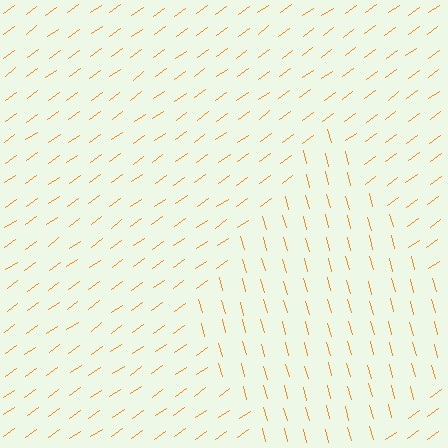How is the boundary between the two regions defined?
The boundary is defined purely by a change in line orientation (approximately 69 degrees difference). All lines are the same color and thickness.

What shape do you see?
I see a diamond.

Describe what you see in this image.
The image is filled with small orange line segments. A diamond region in the image has lines oriented differently from the surrounding lines, creating a visible texture boundary.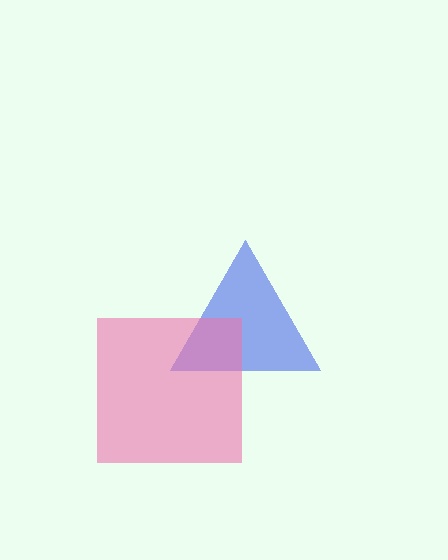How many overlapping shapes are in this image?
There are 2 overlapping shapes in the image.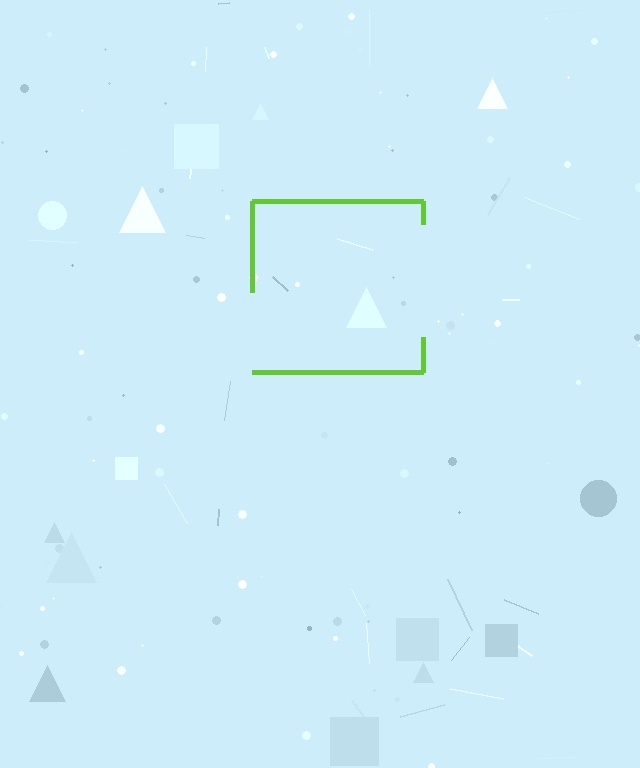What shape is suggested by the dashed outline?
The dashed outline suggests a square.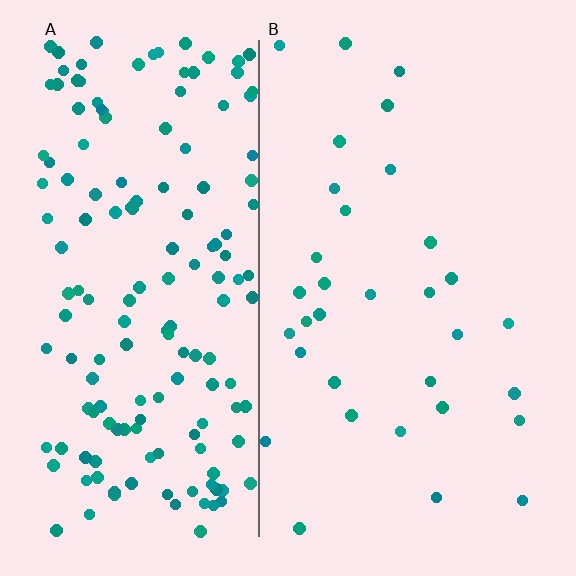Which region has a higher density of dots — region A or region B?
A (the left).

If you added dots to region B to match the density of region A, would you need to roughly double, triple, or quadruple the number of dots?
Approximately quadruple.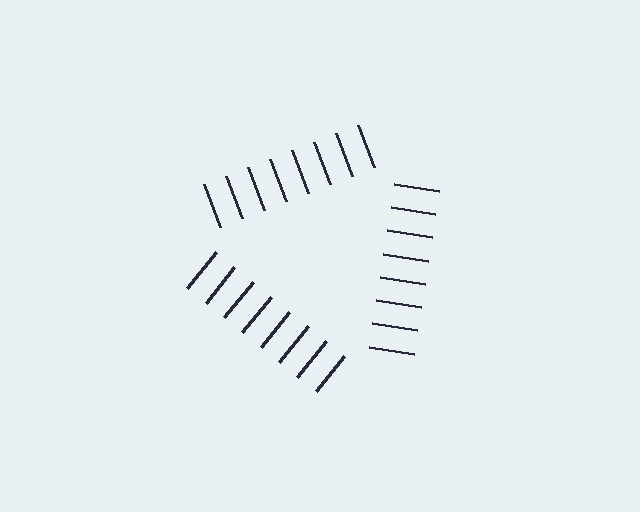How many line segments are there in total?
24 — 8 along each of the 3 edges.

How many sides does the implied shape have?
3 sides — the line-ends trace a triangle.